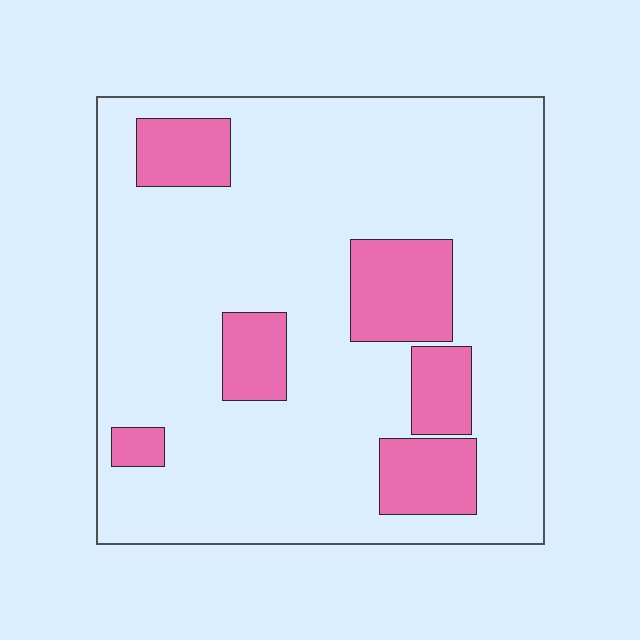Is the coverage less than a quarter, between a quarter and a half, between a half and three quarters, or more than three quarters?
Less than a quarter.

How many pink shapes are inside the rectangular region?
6.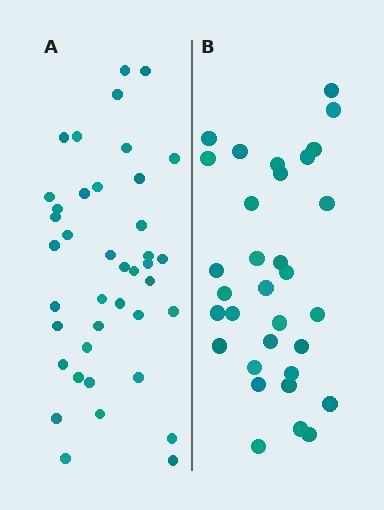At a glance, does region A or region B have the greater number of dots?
Region A (the left region) has more dots.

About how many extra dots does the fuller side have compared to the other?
Region A has roughly 8 or so more dots than region B.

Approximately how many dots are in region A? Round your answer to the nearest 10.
About 40 dots.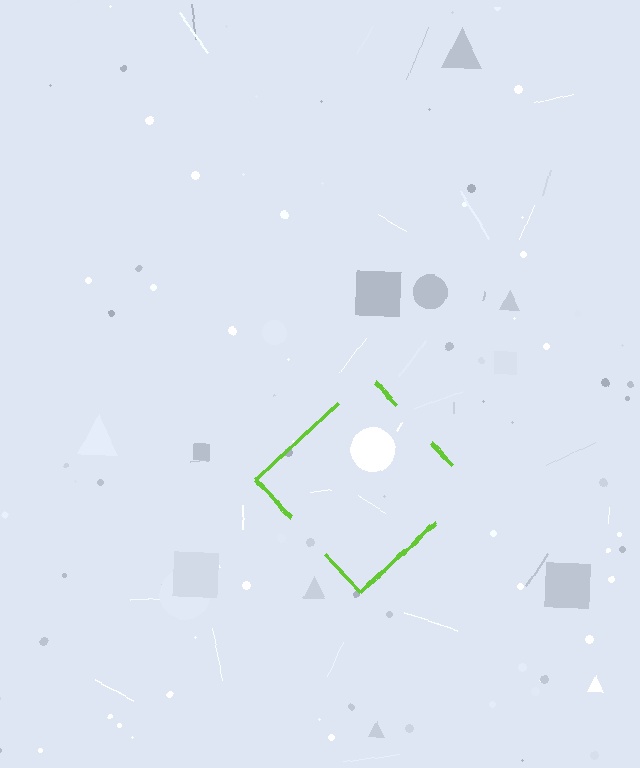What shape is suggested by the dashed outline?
The dashed outline suggests a diamond.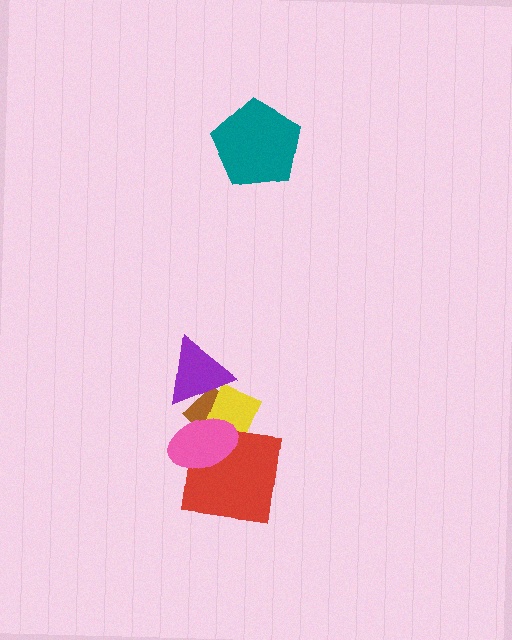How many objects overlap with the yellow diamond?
4 objects overlap with the yellow diamond.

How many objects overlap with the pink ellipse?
3 objects overlap with the pink ellipse.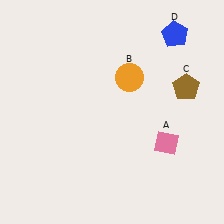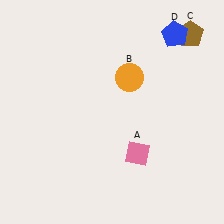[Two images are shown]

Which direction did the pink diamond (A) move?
The pink diamond (A) moved left.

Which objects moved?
The objects that moved are: the pink diamond (A), the brown pentagon (C).